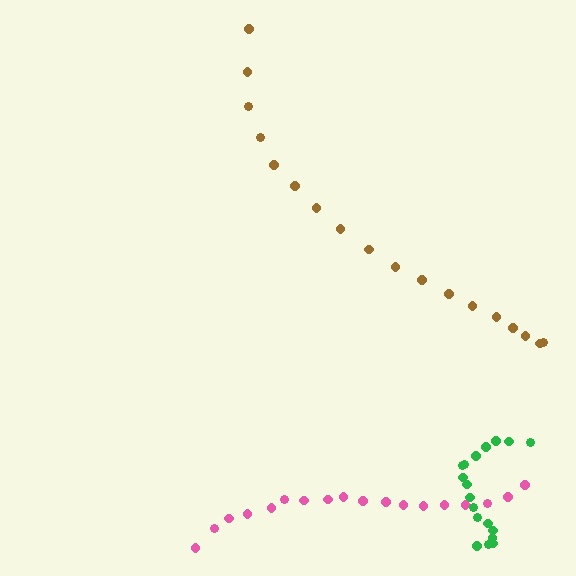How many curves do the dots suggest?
There are 3 distinct paths.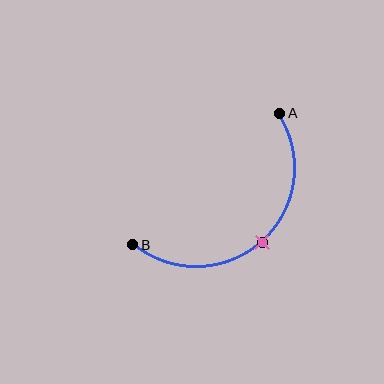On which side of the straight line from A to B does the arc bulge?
The arc bulges below and to the right of the straight line connecting A and B.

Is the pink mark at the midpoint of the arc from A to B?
Yes. The pink mark lies on the arc at equal arc-length from both A and B — it is the arc midpoint.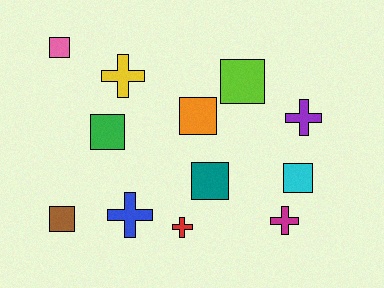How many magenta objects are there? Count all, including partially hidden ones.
There is 1 magenta object.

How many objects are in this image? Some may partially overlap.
There are 12 objects.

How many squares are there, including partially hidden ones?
There are 7 squares.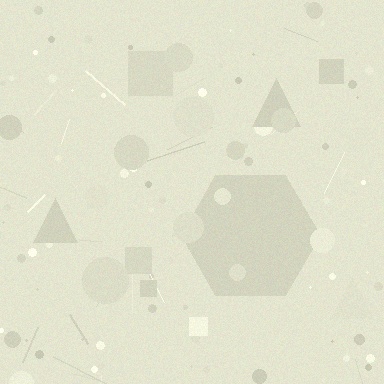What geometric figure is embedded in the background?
A hexagon is embedded in the background.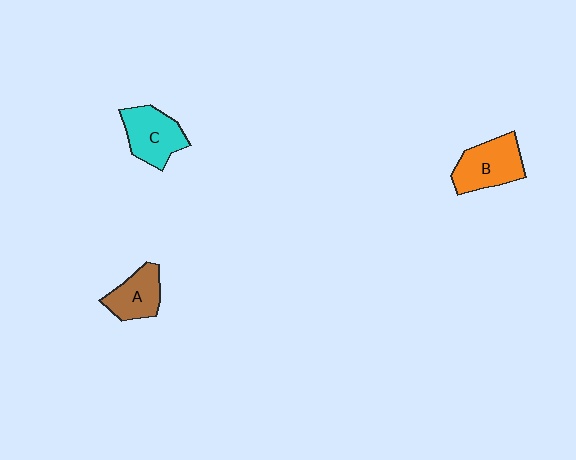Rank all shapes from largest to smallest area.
From largest to smallest: B (orange), C (cyan), A (brown).